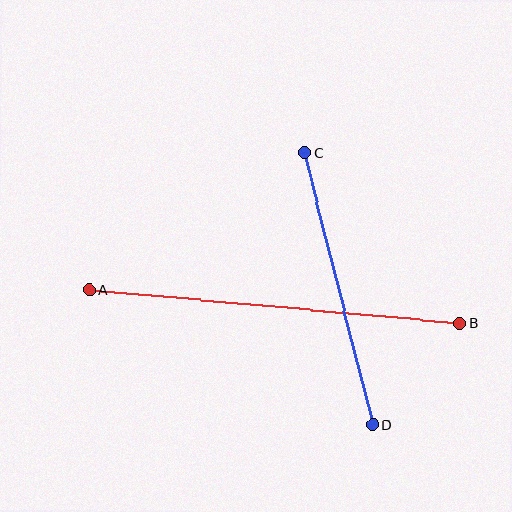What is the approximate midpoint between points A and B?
The midpoint is at approximately (275, 307) pixels.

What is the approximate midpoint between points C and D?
The midpoint is at approximately (339, 289) pixels.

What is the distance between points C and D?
The distance is approximately 281 pixels.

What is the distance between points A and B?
The distance is approximately 372 pixels.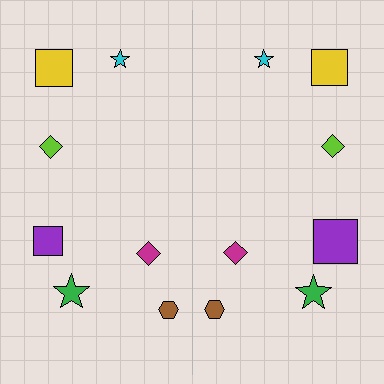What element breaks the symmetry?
The purple square on the right side has a different size than its mirror counterpart.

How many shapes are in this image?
There are 14 shapes in this image.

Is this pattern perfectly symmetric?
No, the pattern is not perfectly symmetric. The purple square on the right side has a different size than its mirror counterpart.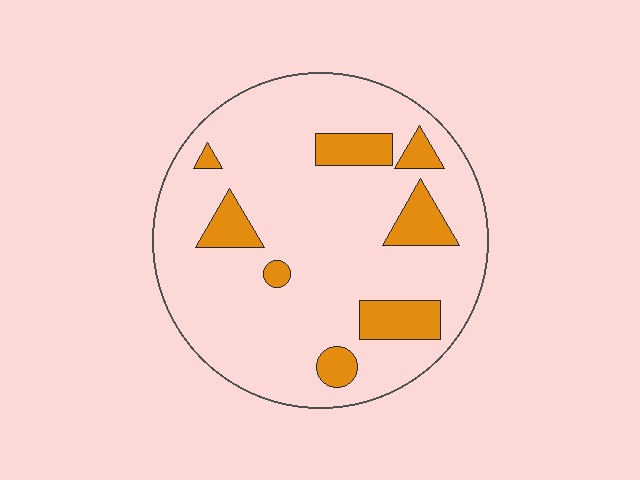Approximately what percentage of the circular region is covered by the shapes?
Approximately 15%.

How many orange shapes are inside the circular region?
8.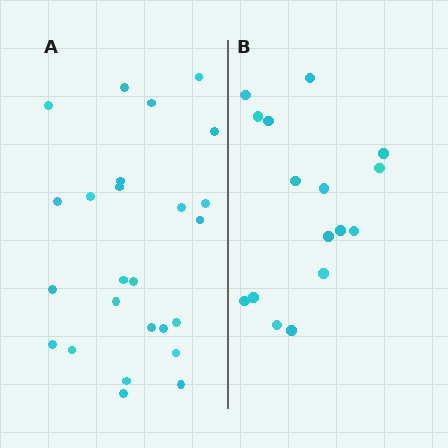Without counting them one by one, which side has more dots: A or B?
Region A (the left region) has more dots.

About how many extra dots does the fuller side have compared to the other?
Region A has roughly 8 or so more dots than region B.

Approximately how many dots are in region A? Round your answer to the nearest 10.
About 20 dots. (The exact count is 25, which rounds to 20.)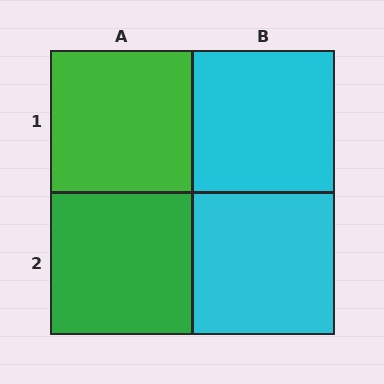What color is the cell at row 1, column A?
Green.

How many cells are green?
2 cells are green.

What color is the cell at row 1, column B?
Cyan.